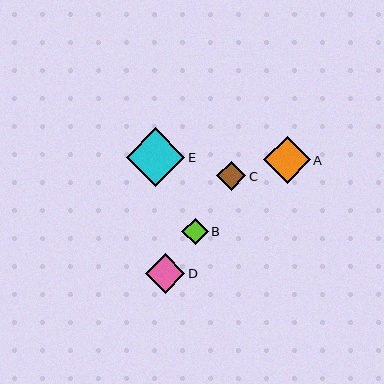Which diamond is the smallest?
Diamond B is the smallest with a size of approximately 26 pixels.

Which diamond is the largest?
Diamond E is the largest with a size of approximately 59 pixels.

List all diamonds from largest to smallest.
From largest to smallest: E, A, D, C, B.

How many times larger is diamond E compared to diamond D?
Diamond E is approximately 1.5 times the size of diamond D.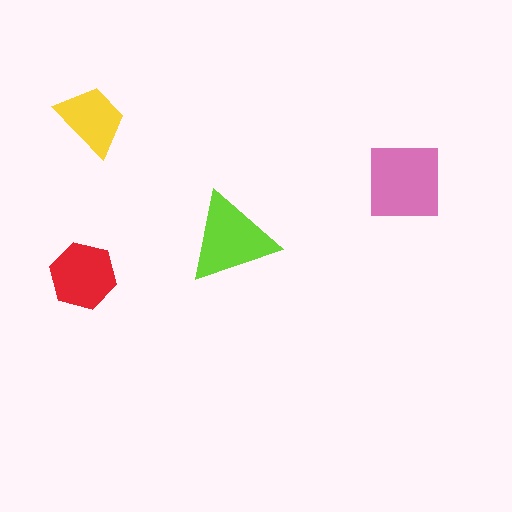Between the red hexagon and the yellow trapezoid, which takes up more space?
The red hexagon.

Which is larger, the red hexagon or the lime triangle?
The lime triangle.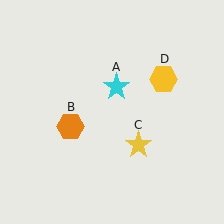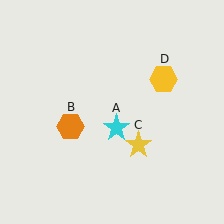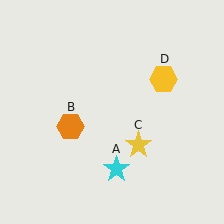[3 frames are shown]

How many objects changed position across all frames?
1 object changed position: cyan star (object A).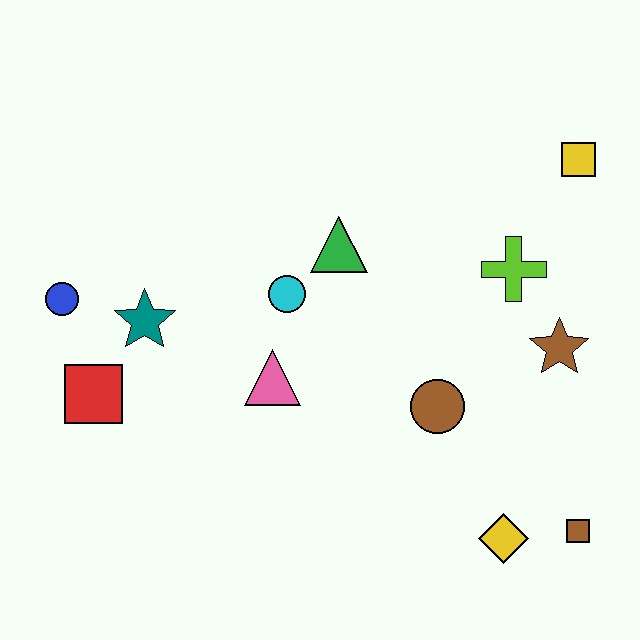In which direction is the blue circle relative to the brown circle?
The blue circle is to the left of the brown circle.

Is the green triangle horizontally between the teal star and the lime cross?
Yes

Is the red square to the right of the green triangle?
No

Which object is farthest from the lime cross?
The blue circle is farthest from the lime cross.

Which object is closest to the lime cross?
The brown star is closest to the lime cross.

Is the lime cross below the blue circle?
No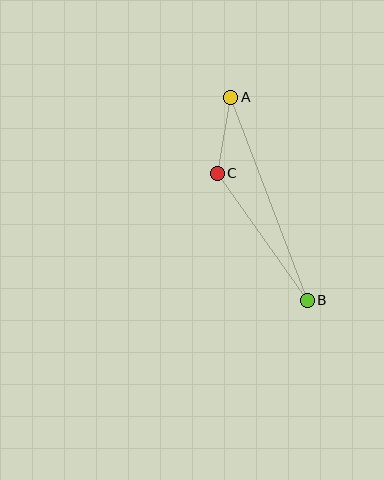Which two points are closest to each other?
Points A and C are closest to each other.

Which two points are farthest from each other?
Points A and B are farthest from each other.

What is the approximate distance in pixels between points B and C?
The distance between B and C is approximately 155 pixels.